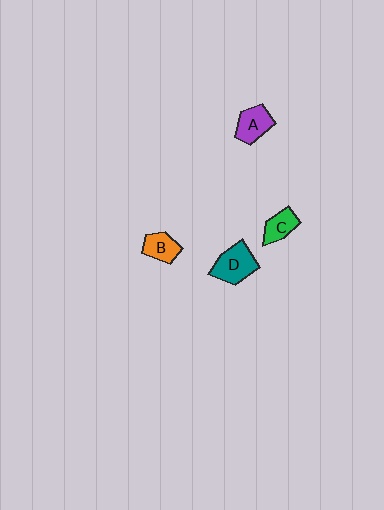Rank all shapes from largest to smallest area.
From largest to smallest: D (teal), A (purple), B (orange), C (green).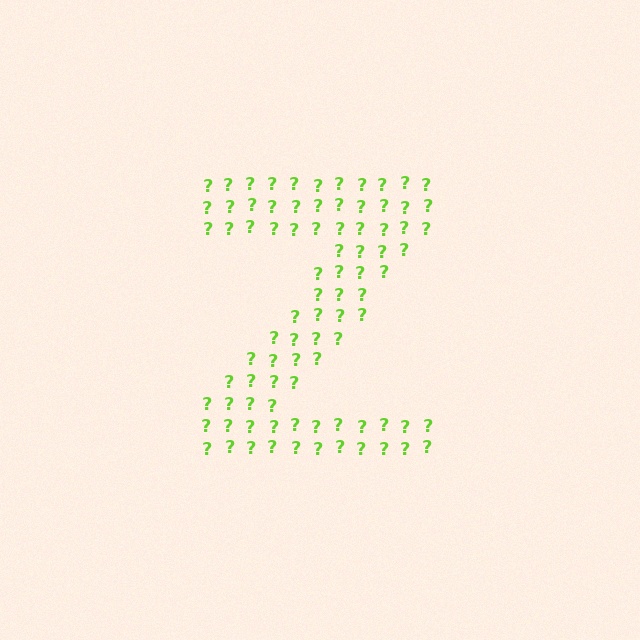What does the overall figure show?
The overall figure shows the letter Z.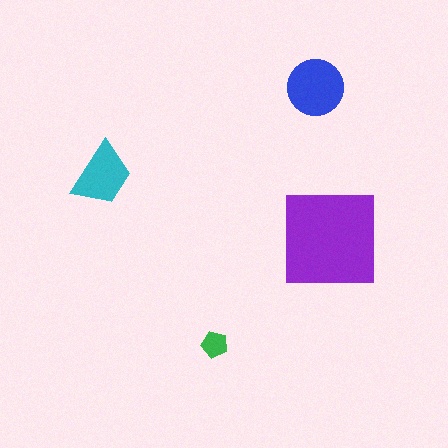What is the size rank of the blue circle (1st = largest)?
2nd.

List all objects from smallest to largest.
The green pentagon, the cyan trapezoid, the blue circle, the purple square.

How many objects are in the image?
There are 4 objects in the image.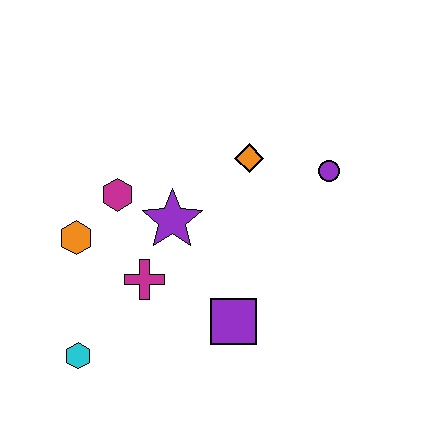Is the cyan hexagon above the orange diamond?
No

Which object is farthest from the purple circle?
The cyan hexagon is farthest from the purple circle.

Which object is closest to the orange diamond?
The purple circle is closest to the orange diamond.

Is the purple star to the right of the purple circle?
No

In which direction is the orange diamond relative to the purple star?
The orange diamond is to the right of the purple star.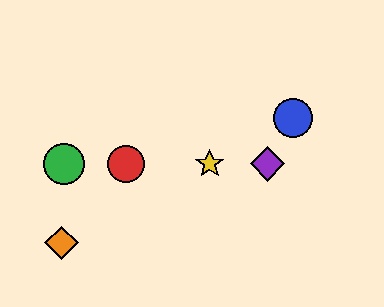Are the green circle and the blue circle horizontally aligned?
No, the green circle is at y≈164 and the blue circle is at y≈118.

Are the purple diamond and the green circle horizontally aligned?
Yes, both are at y≈164.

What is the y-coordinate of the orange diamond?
The orange diamond is at y≈243.